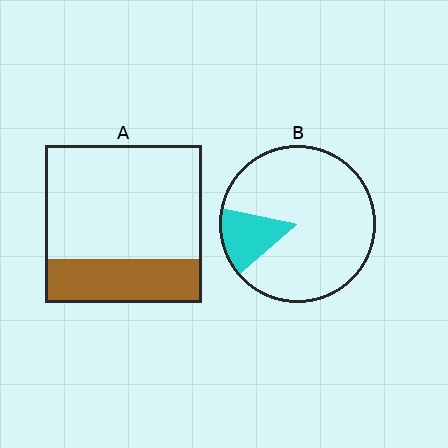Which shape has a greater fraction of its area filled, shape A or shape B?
Shape A.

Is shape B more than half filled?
No.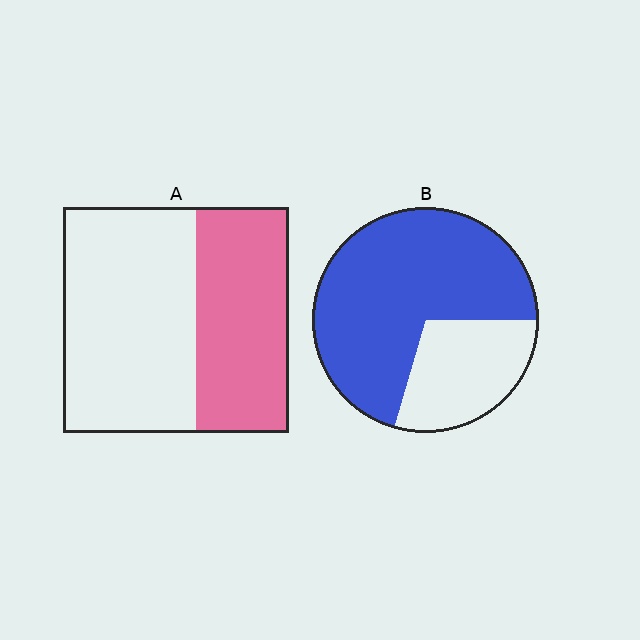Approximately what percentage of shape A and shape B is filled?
A is approximately 40% and B is approximately 70%.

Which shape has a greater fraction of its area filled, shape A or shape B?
Shape B.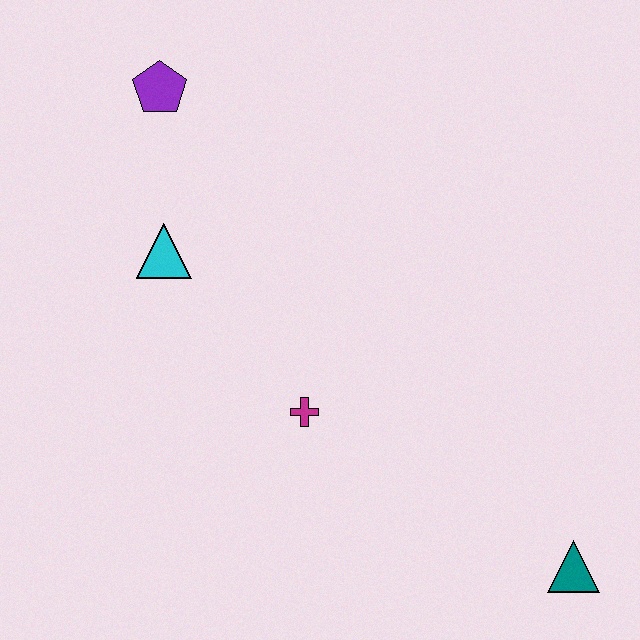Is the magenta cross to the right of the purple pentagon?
Yes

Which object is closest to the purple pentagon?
The cyan triangle is closest to the purple pentagon.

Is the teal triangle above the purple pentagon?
No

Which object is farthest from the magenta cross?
The purple pentagon is farthest from the magenta cross.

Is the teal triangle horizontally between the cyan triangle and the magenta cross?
No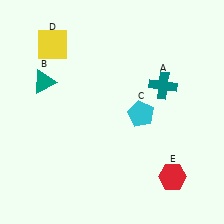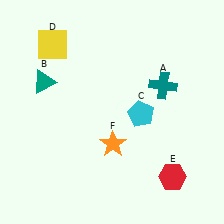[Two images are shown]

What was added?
An orange star (F) was added in Image 2.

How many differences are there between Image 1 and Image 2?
There is 1 difference between the two images.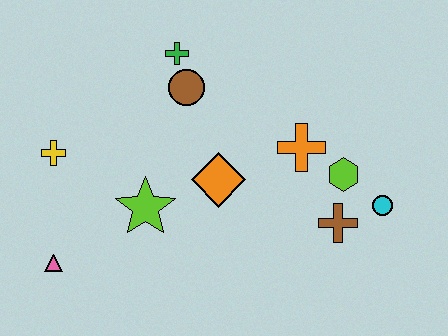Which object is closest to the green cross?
The brown circle is closest to the green cross.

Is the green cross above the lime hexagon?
Yes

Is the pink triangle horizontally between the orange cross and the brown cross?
No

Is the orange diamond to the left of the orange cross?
Yes